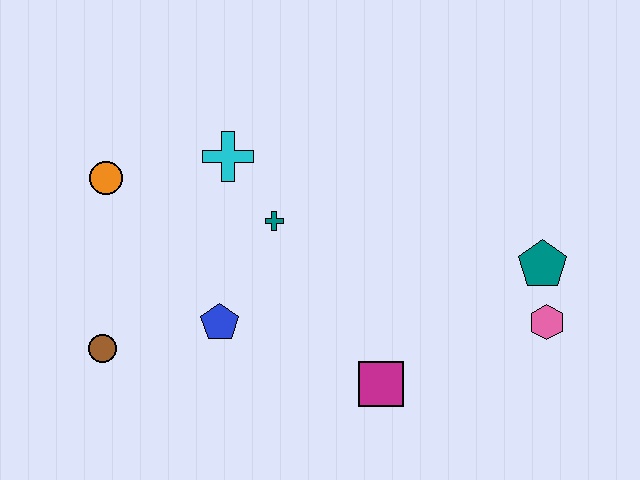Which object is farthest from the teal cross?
The pink hexagon is farthest from the teal cross.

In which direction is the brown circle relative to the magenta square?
The brown circle is to the left of the magenta square.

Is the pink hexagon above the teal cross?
No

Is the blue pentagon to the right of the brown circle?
Yes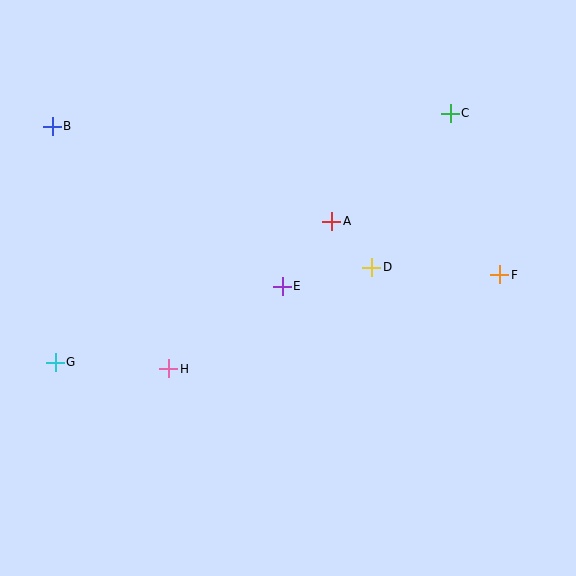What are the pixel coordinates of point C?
Point C is at (450, 113).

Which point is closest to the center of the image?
Point E at (282, 286) is closest to the center.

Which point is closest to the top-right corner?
Point C is closest to the top-right corner.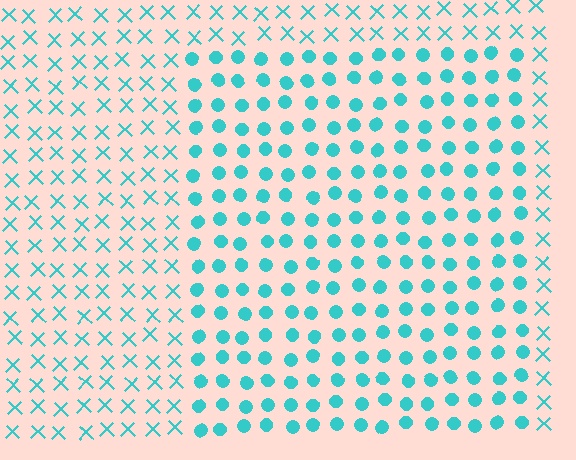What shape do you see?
I see a rectangle.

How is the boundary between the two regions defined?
The boundary is defined by a change in element shape: circles inside vs. X marks outside. All elements share the same color and spacing.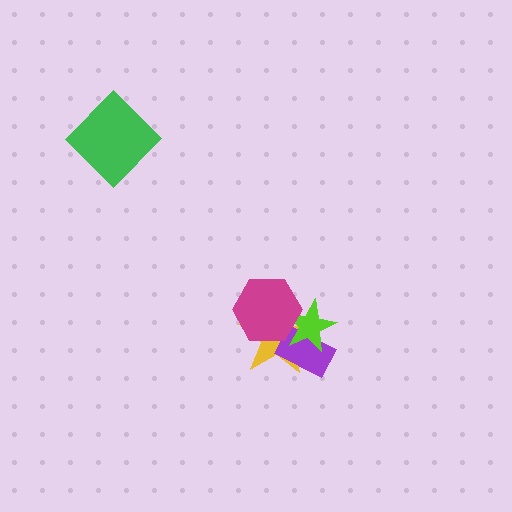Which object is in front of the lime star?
The magenta hexagon is in front of the lime star.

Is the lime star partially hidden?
Yes, it is partially covered by another shape.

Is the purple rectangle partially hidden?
Yes, it is partially covered by another shape.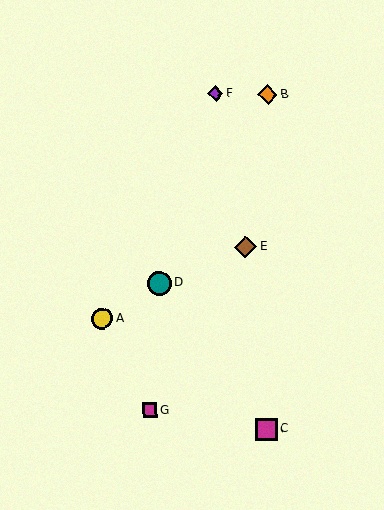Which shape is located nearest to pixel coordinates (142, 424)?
The magenta square (labeled G) at (150, 410) is nearest to that location.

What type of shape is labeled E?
Shape E is a brown diamond.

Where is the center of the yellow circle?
The center of the yellow circle is at (102, 319).